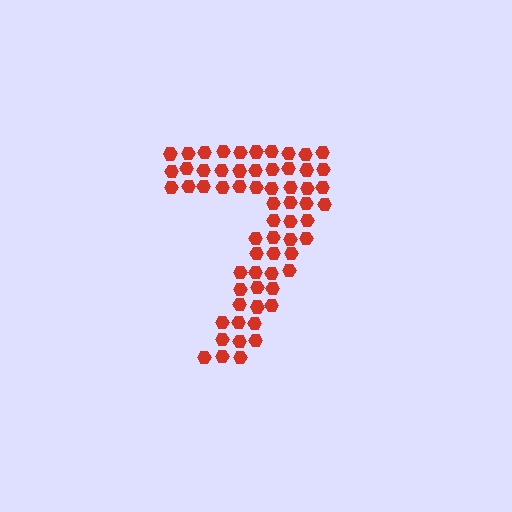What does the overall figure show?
The overall figure shows the digit 7.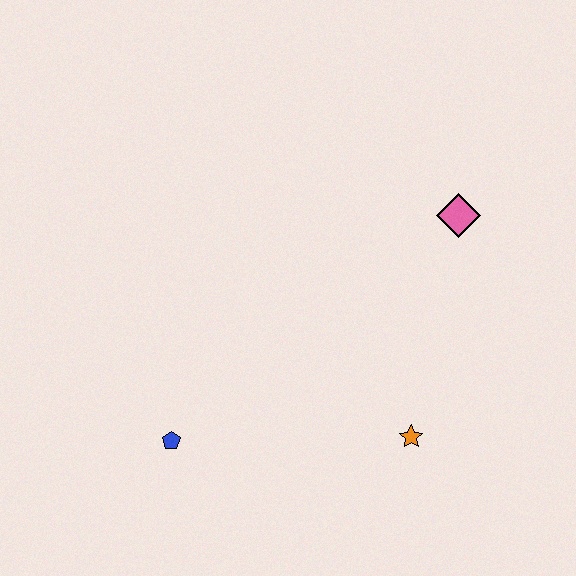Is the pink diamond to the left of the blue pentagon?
No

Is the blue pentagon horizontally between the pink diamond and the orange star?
No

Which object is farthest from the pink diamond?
The blue pentagon is farthest from the pink diamond.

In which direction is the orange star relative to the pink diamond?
The orange star is below the pink diamond.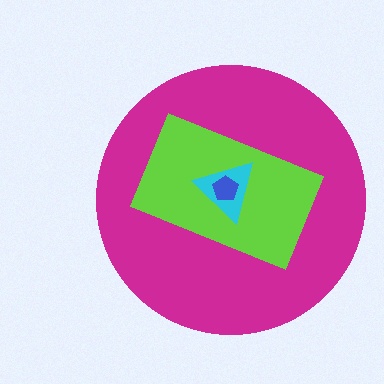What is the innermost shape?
The blue pentagon.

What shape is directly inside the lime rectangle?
The cyan triangle.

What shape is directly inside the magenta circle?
The lime rectangle.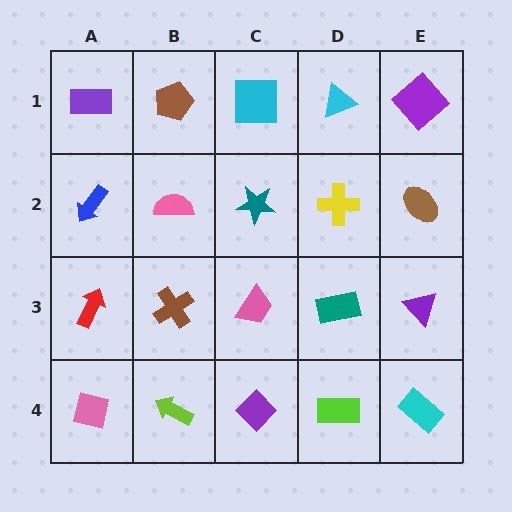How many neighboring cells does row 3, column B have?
4.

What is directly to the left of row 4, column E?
A lime rectangle.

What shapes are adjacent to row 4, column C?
A pink trapezoid (row 3, column C), a lime arrow (row 4, column B), a lime rectangle (row 4, column D).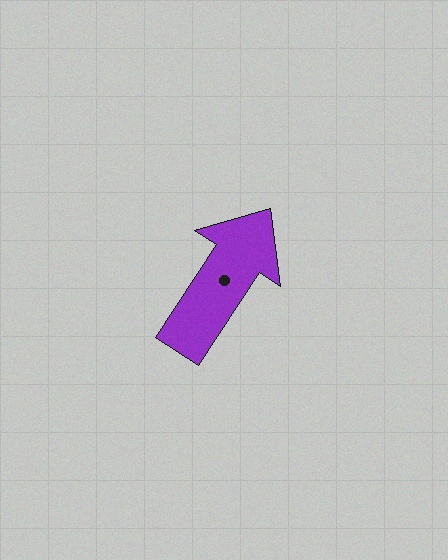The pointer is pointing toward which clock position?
Roughly 1 o'clock.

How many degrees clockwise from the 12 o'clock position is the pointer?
Approximately 33 degrees.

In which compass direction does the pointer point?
Northeast.